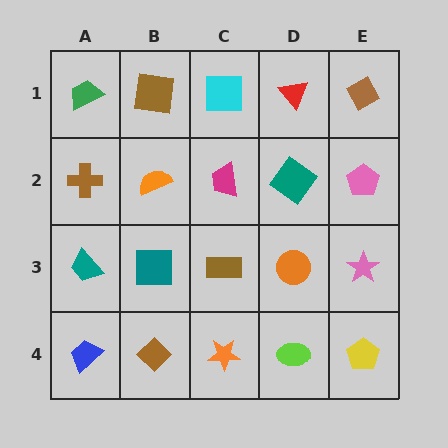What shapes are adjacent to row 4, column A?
A teal trapezoid (row 3, column A), a brown diamond (row 4, column B).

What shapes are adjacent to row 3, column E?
A pink pentagon (row 2, column E), a yellow pentagon (row 4, column E), an orange circle (row 3, column D).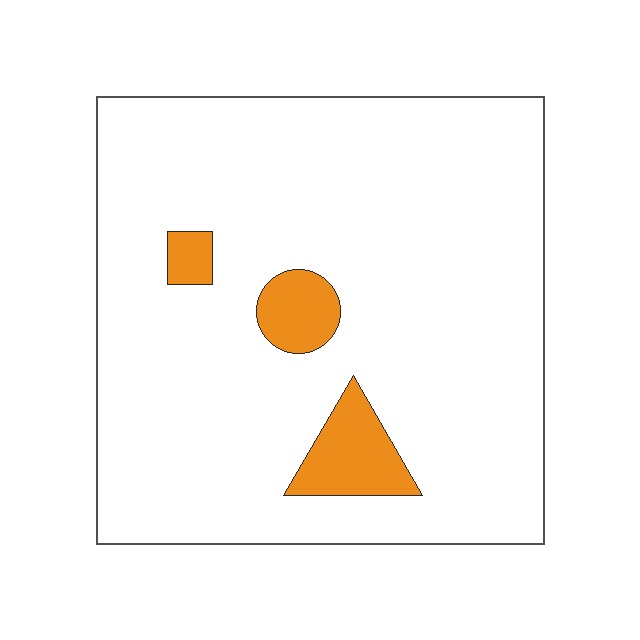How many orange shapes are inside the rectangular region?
3.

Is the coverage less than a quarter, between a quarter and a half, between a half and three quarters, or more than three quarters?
Less than a quarter.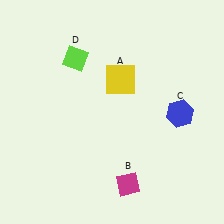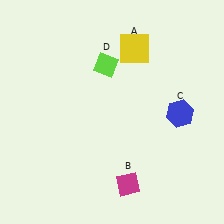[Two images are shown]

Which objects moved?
The objects that moved are: the yellow square (A), the lime diamond (D).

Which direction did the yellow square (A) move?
The yellow square (A) moved up.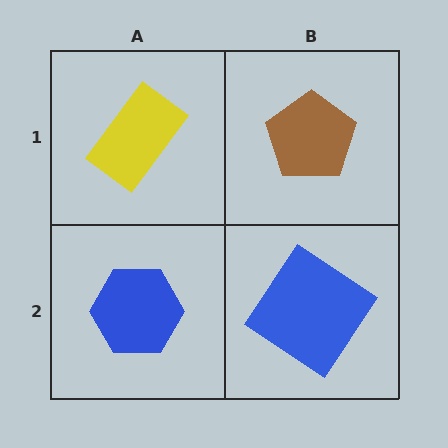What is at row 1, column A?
A yellow rectangle.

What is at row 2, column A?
A blue hexagon.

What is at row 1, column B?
A brown pentagon.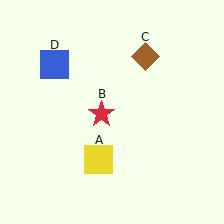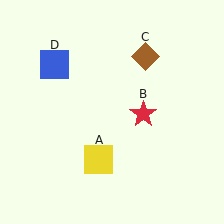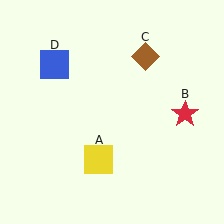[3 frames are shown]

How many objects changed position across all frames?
1 object changed position: red star (object B).